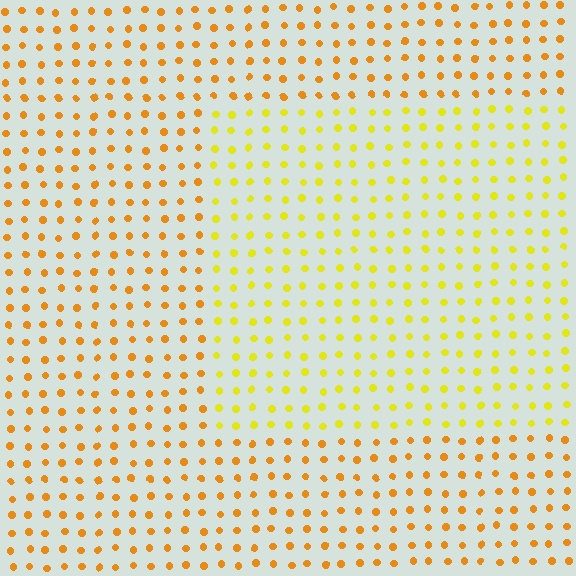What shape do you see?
I see a rectangle.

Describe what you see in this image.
The image is filled with small orange elements in a uniform arrangement. A rectangle-shaped region is visible where the elements are tinted to a slightly different hue, forming a subtle color boundary.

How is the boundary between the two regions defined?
The boundary is defined purely by a slight shift in hue (about 29 degrees). Spacing, size, and orientation are identical on both sides.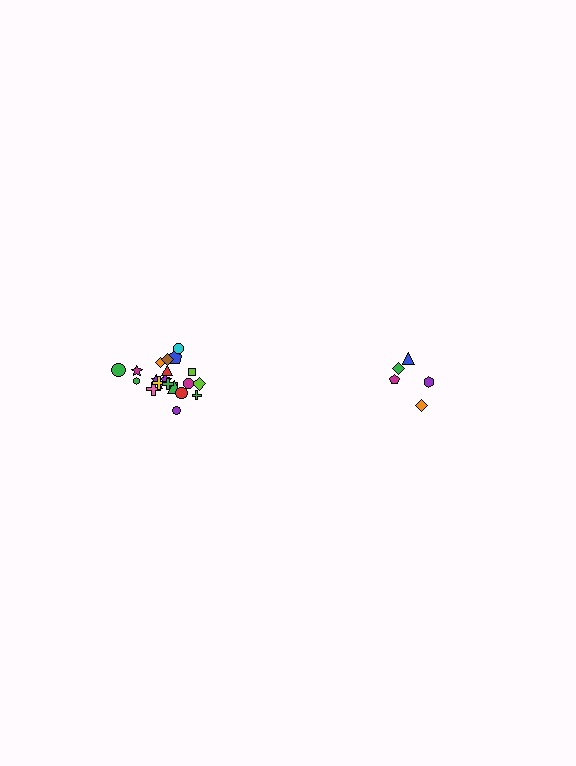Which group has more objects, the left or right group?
The left group.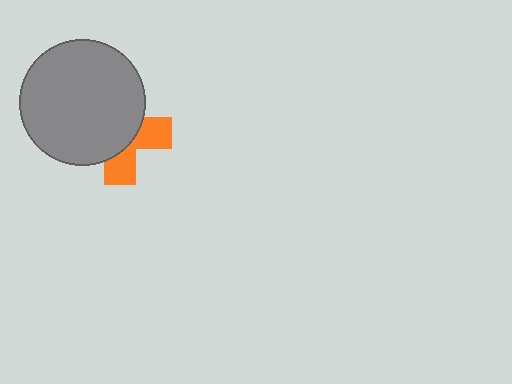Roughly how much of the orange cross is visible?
A small part of it is visible (roughly 38%).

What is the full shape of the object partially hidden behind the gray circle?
The partially hidden object is an orange cross.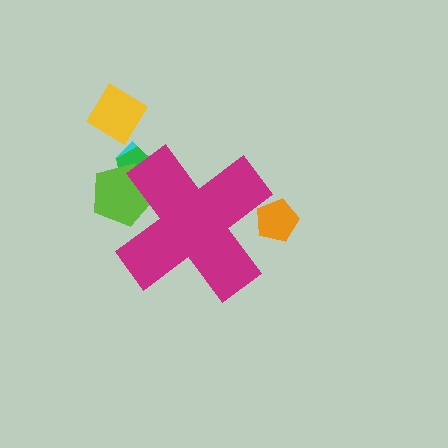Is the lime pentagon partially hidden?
Yes, the lime pentagon is partially hidden behind the magenta cross.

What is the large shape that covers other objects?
A magenta cross.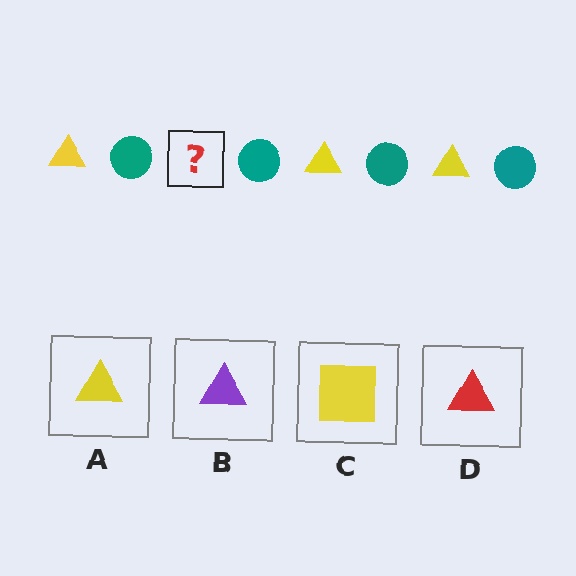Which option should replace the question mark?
Option A.